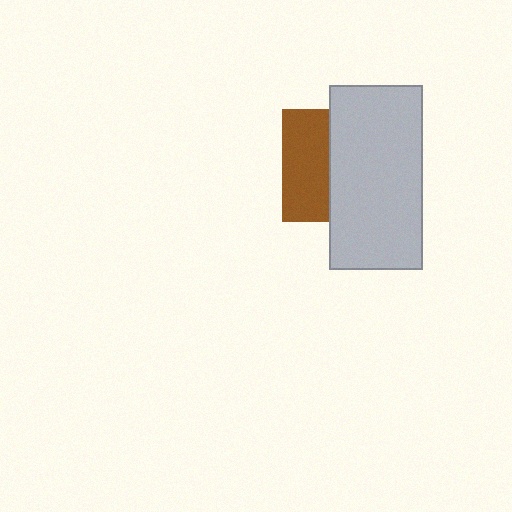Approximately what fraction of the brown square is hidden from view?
Roughly 58% of the brown square is hidden behind the light gray rectangle.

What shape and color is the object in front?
The object in front is a light gray rectangle.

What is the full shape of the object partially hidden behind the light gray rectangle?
The partially hidden object is a brown square.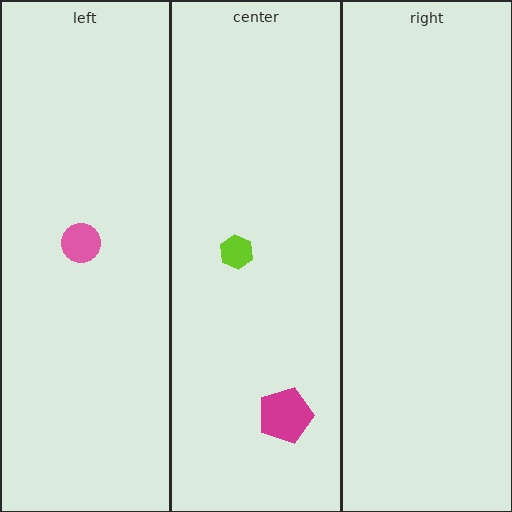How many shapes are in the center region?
2.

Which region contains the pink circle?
The left region.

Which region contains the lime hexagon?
The center region.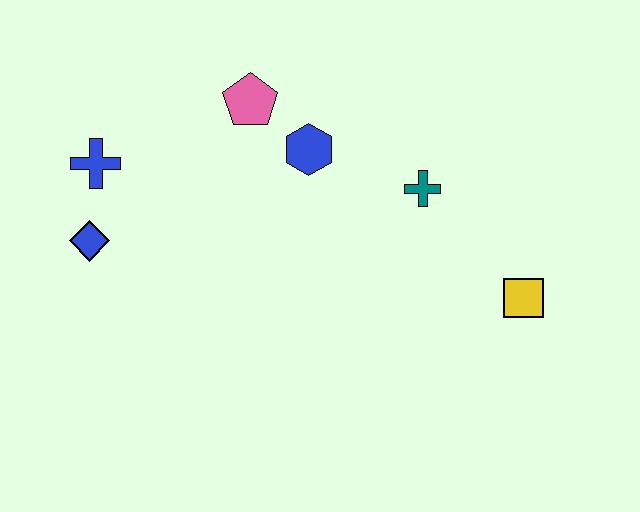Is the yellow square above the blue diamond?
No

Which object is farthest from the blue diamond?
The yellow square is farthest from the blue diamond.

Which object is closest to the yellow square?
The teal cross is closest to the yellow square.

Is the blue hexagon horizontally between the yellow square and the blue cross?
Yes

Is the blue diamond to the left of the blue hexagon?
Yes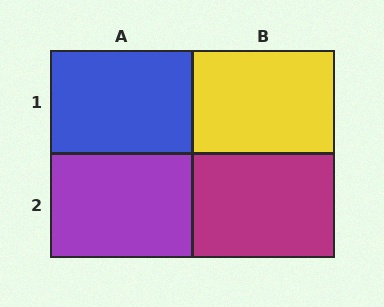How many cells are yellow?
1 cell is yellow.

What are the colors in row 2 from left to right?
Purple, magenta.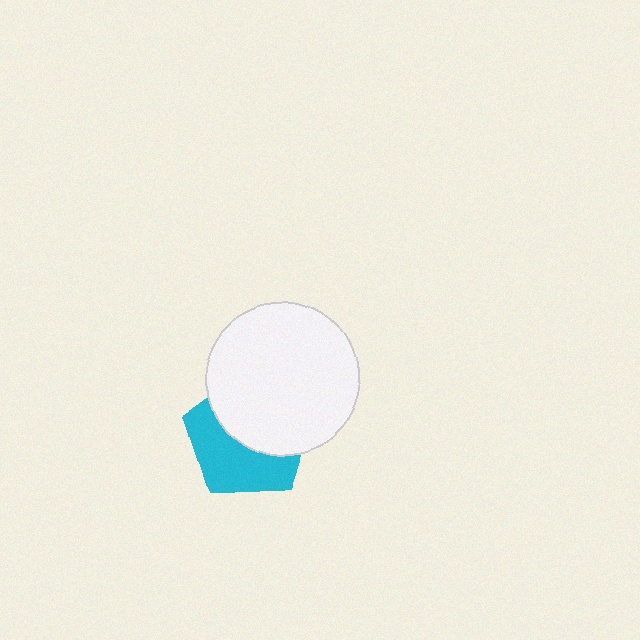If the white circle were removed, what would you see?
You would see the complete cyan pentagon.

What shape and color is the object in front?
The object in front is a white circle.